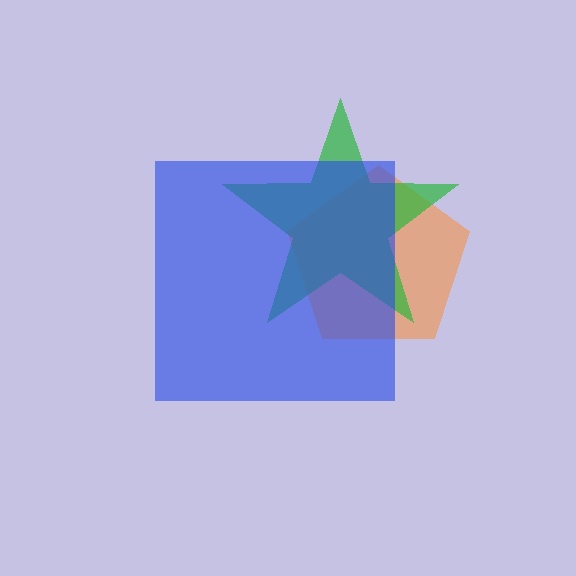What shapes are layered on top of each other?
The layered shapes are: an orange pentagon, a green star, a blue square.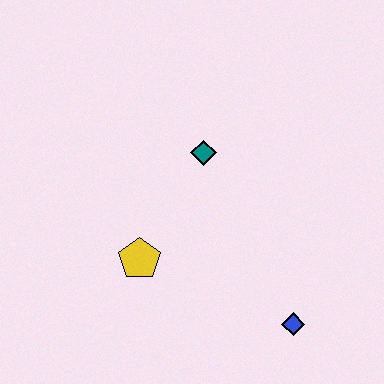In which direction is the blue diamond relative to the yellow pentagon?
The blue diamond is to the right of the yellow pentagon.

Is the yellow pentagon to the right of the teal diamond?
No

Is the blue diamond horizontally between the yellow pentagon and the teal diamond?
No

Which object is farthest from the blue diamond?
The teal diamond is farthest from the blue diamond.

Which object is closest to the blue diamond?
The yellow pentagon is closest to the blue diamond.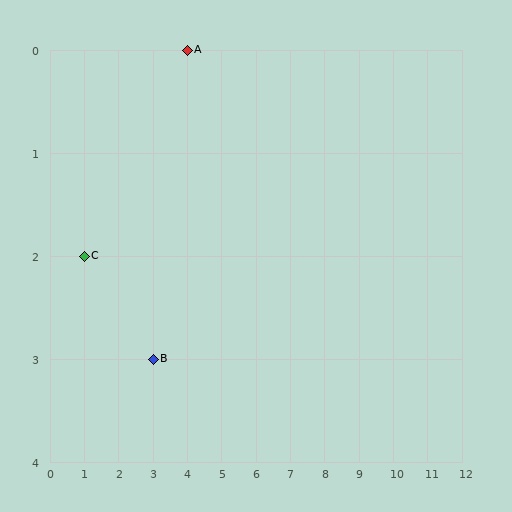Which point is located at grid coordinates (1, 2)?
Point C is at (1, 2).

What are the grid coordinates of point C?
Point C is at grid coordinates (1, 2).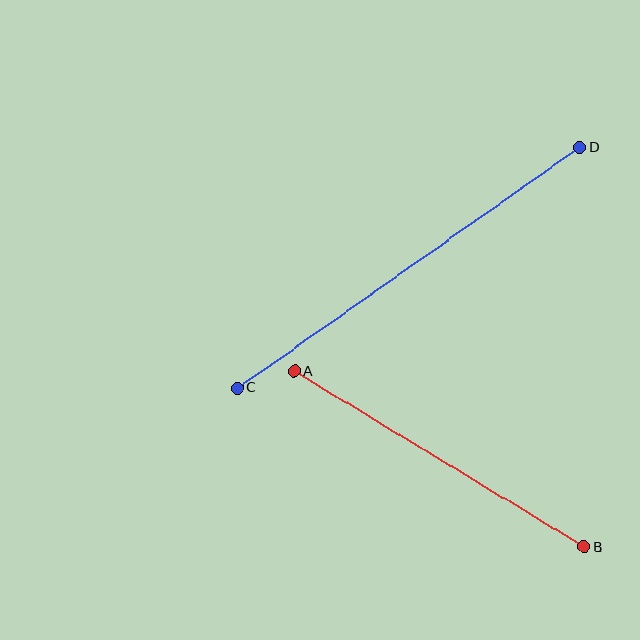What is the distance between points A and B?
The distance is approximately 339 pixels.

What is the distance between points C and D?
The distance is approximately 418 pixels.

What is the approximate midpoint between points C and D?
The midpoint is at approximately (409, 268) pixels.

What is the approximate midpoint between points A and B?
The midpoint is at approximately (439, 459) pixels.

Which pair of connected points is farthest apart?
Points C and D are farthest apart.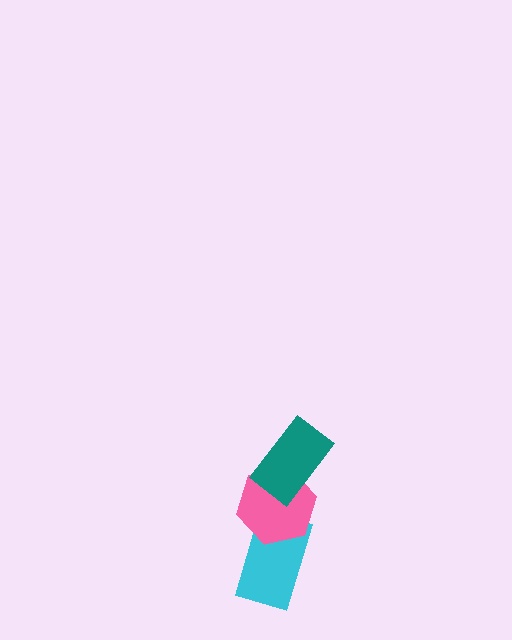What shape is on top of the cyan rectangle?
The pink hexagon is on top of the cyan rectangle.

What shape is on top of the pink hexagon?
The teal rectangle is on top of the pink hexagon.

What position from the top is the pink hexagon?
The pink hexagon is 2nd from the top.